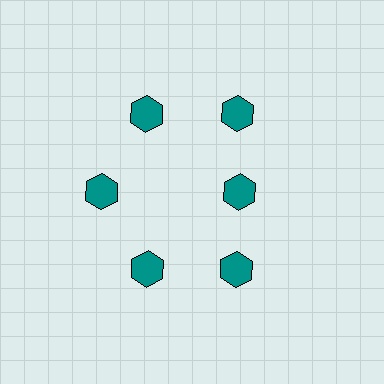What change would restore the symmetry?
The symmetry would be restored by moving it outward, back onto the ring so that all 6 hexagons sit at equal angles and equal distance from the center.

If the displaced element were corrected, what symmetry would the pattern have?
It would have 6-fold rotational symmetry — the pattern would map onto itself every 60 degrees.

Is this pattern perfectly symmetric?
No. The 6 teal hexagons are arranged in a ring, but one element near the 3 o'clock position is pulled inward toward the center, breaking the 6-fold rotational symmetry.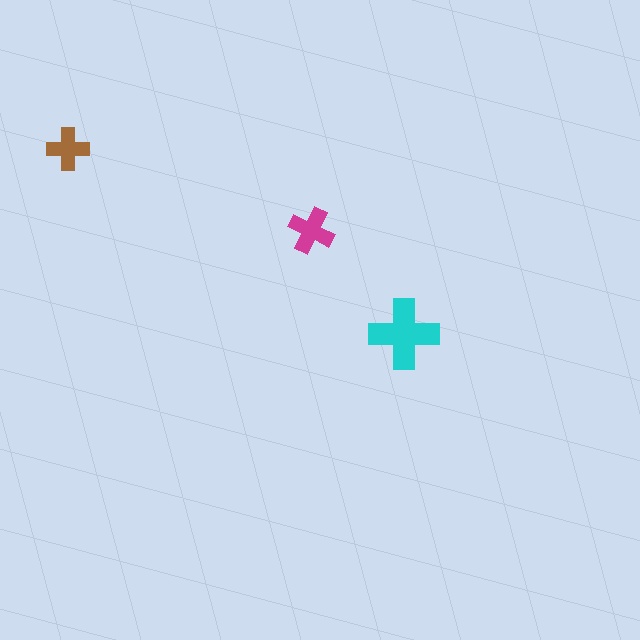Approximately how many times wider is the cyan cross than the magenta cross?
About 1.5 times wider.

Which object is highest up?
The brown cross is topmost.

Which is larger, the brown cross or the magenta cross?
The magenta one.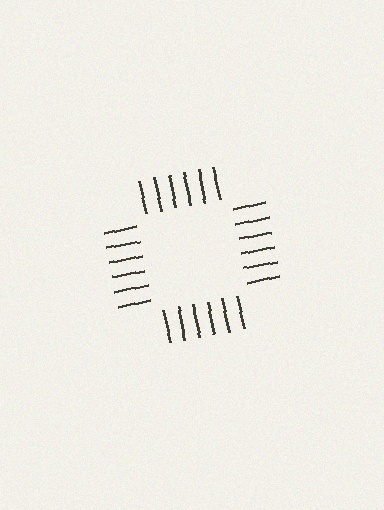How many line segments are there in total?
24 — 6 along each of the 4 edges.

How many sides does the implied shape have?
4 sides — the line-ends trace a square.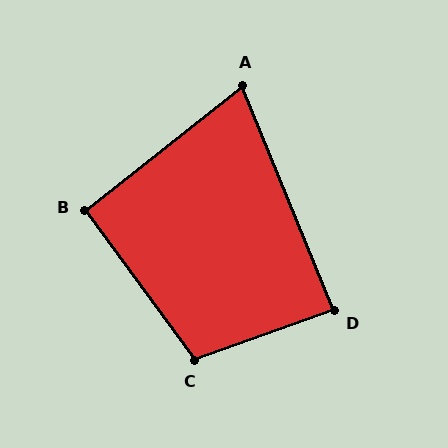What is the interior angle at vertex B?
Approximately 92 degrees (approximately right).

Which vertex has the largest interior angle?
C, at approximately 106 degrees.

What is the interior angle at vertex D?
Approximately 88 degrees (approximately right).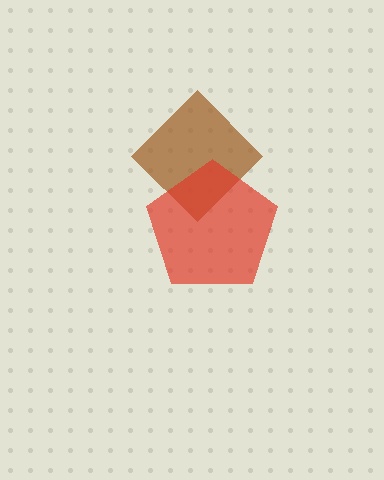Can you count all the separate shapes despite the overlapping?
Yes, there are 2 separate shapes.